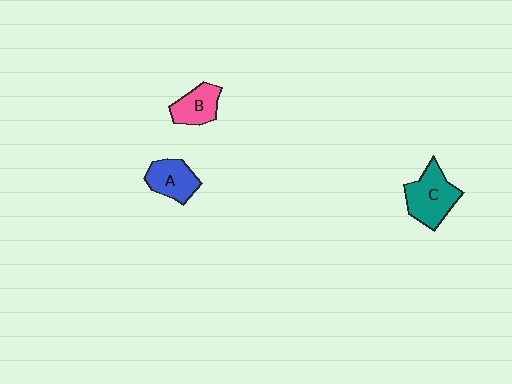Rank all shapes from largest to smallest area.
From largest to smallest: C (teal), A (blue), B (pink).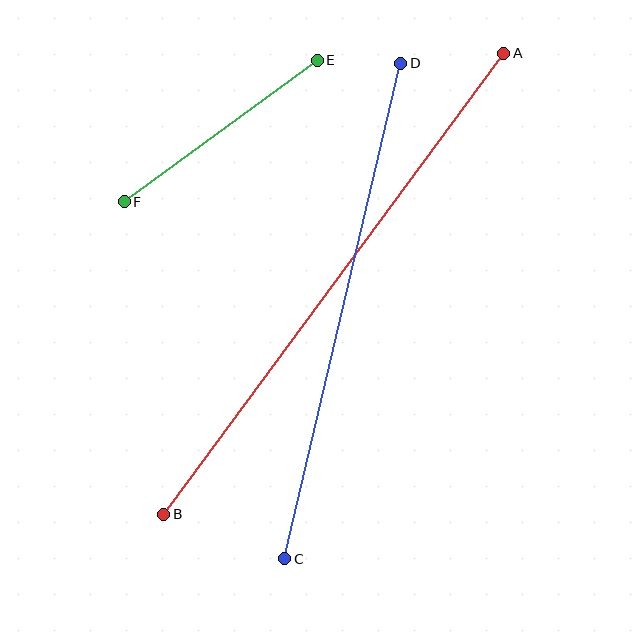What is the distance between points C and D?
The distance is approximately 509 pixels.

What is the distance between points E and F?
The distance is approximately 239 pixels.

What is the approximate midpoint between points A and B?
The midpoint is at approximately (334, 284) pixels.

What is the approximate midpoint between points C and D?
The midpoint is at approximately (343, 311) pixels.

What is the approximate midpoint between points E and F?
The midpoint is at approximately (221, 131) pixels.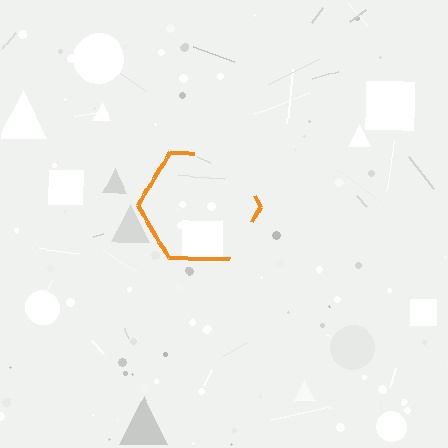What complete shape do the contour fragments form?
The contour fragments form a hexagon.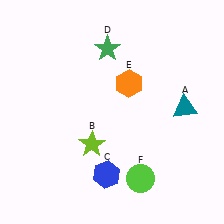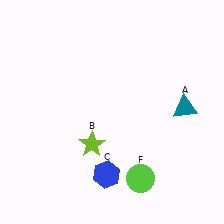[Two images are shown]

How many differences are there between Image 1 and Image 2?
There are 2 differences between the two images.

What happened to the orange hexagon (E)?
The orange hexagon (E) was removed in Image 2. It was in the top-right area of Image 1.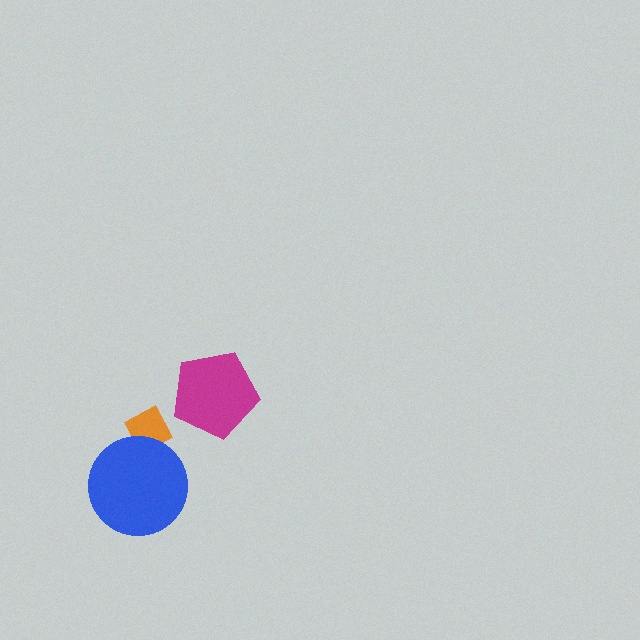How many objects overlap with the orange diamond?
1 object overlaps with the orange diamond.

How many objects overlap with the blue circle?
1 object overlaps with the blue circle.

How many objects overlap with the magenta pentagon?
0 objects overlap with the magenta pentagon.